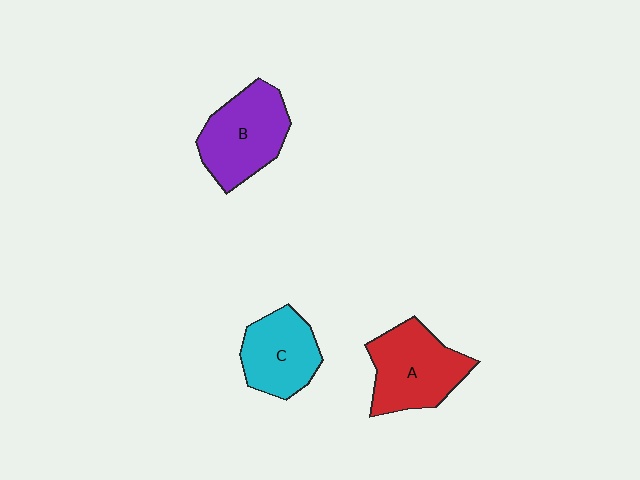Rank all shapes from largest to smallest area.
From largest to smallest: A (red), B (purple), C (cyan).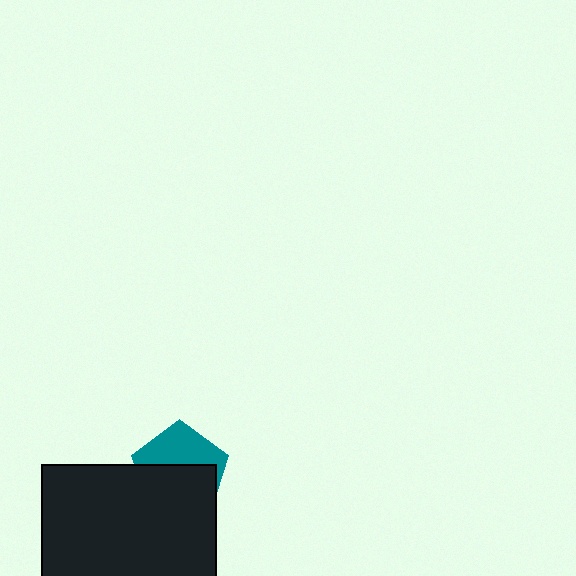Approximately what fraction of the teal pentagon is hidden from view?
Roughly 58% of the teal pentagon is hidden behind the black rectangle.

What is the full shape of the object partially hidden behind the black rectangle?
The partially hidden object is a teal pentagon.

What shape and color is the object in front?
The object in front is a black rectangle.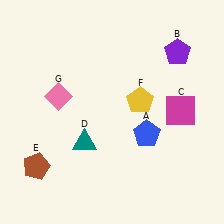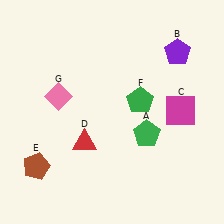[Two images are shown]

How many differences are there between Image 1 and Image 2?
There are 3 differences between the two images.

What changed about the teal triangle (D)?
In Image 1, D is teal. In Image 2, it changed to red.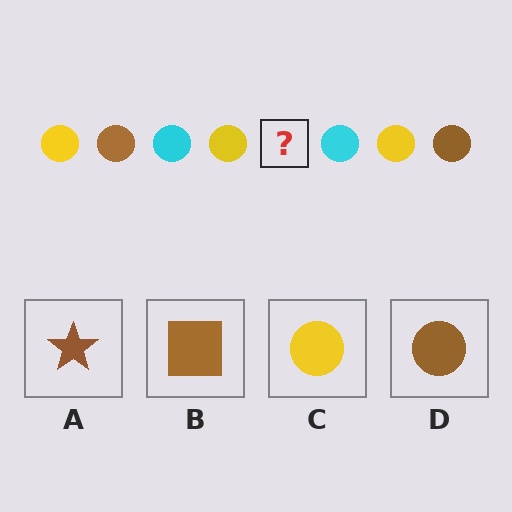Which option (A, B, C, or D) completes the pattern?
D.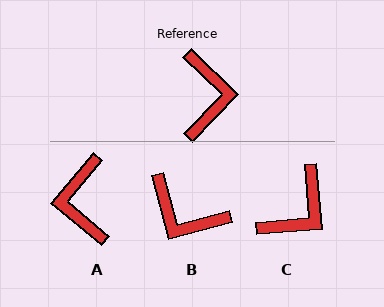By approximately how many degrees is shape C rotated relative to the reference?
Approximately 41 degrees clockwise.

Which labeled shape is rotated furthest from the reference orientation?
A, about 176 degrees away.